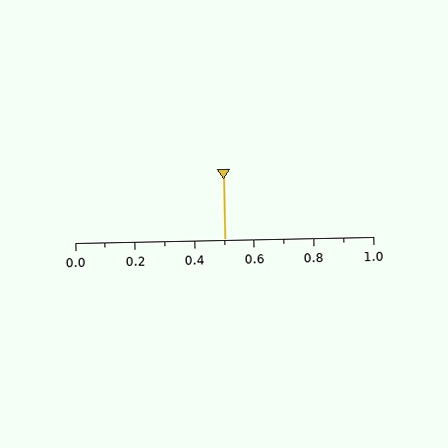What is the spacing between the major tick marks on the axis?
The major ticks are spaced 0.2 apart.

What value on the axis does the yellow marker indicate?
The marker indicates approximately 0.5.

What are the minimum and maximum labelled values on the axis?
The axis runs from 0.0 to 1.0.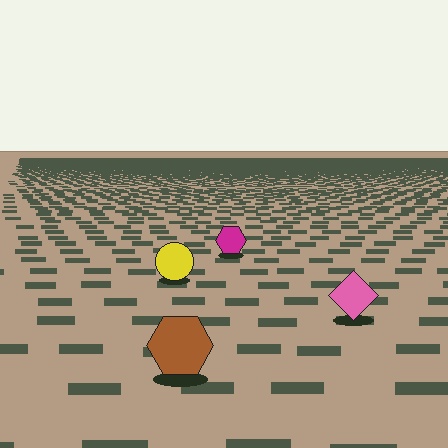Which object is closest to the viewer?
The brown hexagon is closest. The texture marks near it are larger and more spread out.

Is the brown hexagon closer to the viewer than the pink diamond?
Yes. The brown hexagon is closer — you can tell from the texture gradient: the ground texture is coarser near it.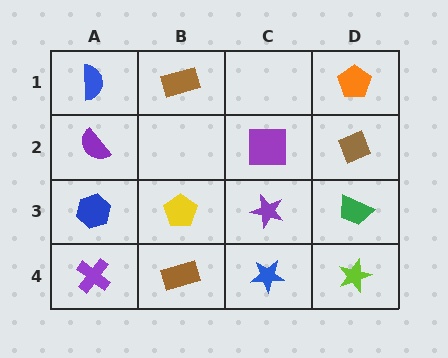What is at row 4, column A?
A purple cross.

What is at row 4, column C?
A blue star.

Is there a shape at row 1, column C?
No, that cell is empty.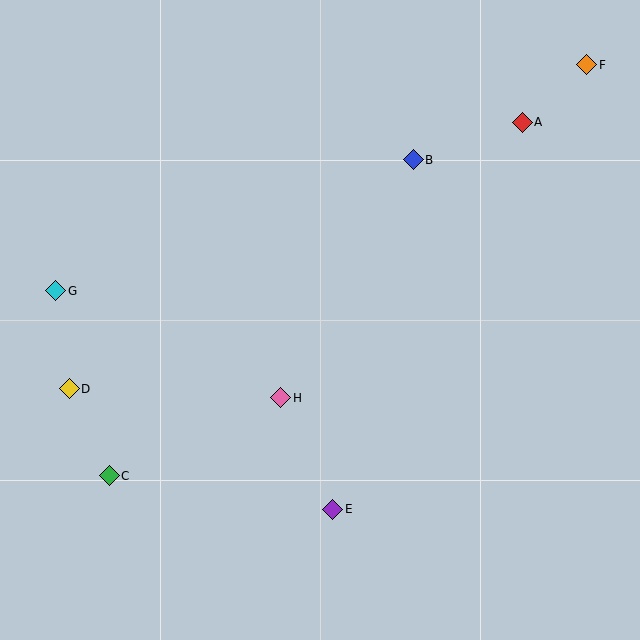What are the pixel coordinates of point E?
Point E is at (333, 509).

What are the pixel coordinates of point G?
Point G is at (56, 291).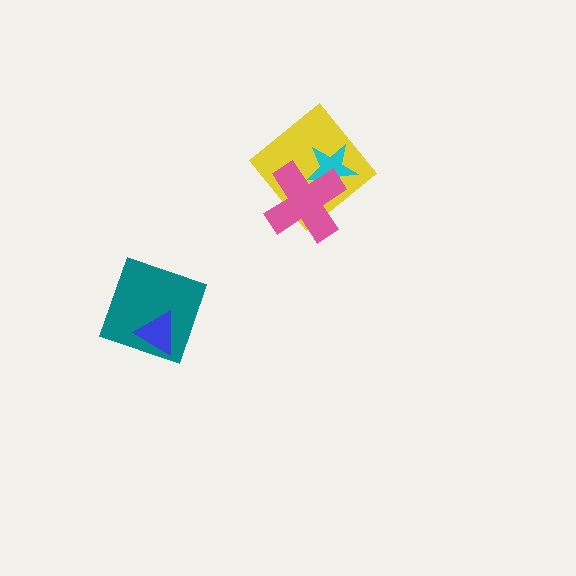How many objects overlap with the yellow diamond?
2 objects overlap with the yellow diamond.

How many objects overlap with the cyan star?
2 objects overlap with the cyan star.